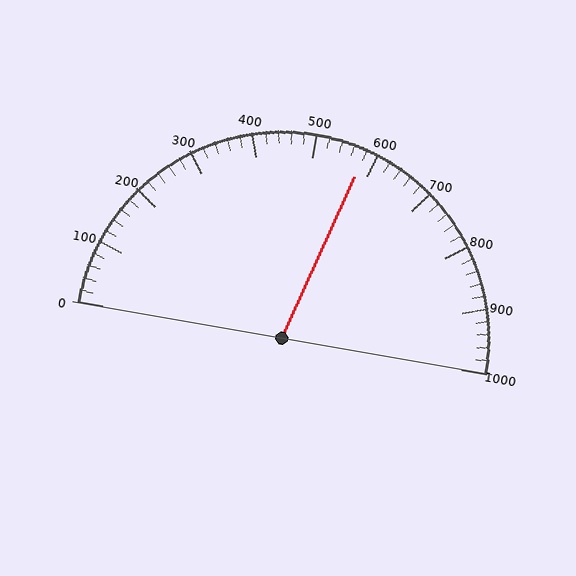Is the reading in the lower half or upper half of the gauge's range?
The reading is in the upper half of the range (0 to 1000).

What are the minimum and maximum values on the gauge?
The gauge ranges from 0 to 1000.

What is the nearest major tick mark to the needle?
The nearest major tick mark is 600.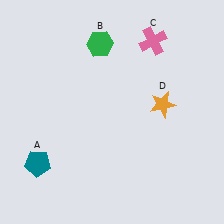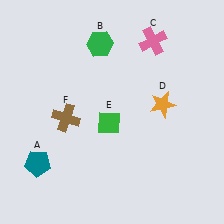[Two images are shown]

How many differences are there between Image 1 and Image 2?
There are 2 differences between the two images.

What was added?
A green diamond (E), a brown cross (F) were added in Image 2.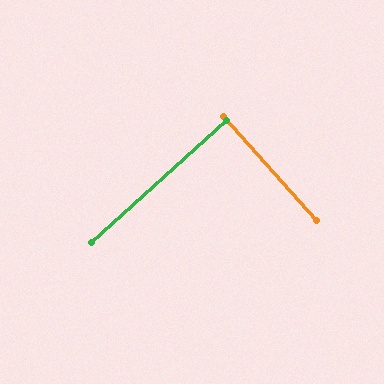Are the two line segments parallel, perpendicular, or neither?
Perpendicular — they meet at approximately 90°.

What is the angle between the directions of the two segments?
Approximately 90 degrees.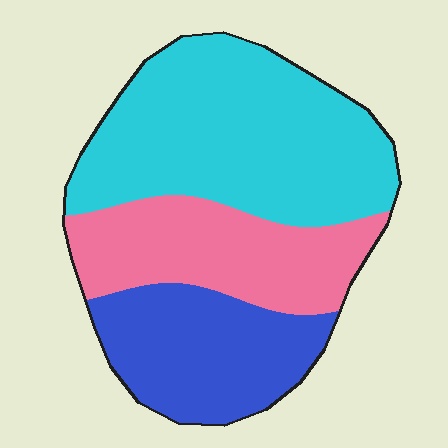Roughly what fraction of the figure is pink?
Pink covers 27% of the figure.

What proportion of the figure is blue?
Blue takes up between a sixth and a third of the figure.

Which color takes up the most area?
Cyan, at roughly 45%.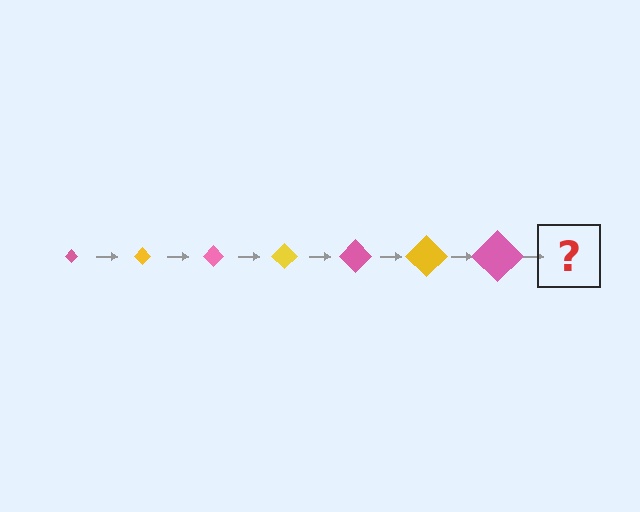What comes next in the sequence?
The next element should be a yellow diamond, larger than the previous one.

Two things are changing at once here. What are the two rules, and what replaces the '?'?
The two rules are that the diamond grows larger each step and the color cycles through pink and yellow. The '?' should be a yellow diamond, larger than the previous one.